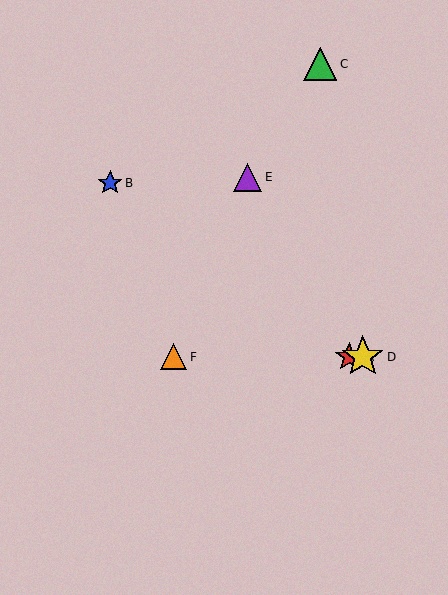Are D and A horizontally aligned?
Yes, both are at y≈357.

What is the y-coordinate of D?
Object D is at y≈357.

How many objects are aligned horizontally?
3 objects (A, D, F) are aligned horizontally.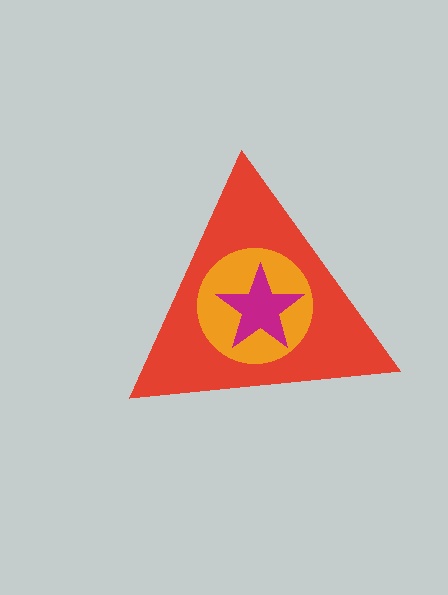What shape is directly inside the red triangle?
The orange circle.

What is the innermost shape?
The magenta star.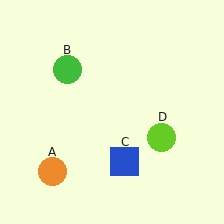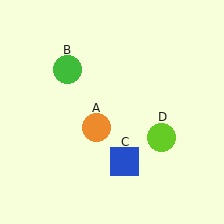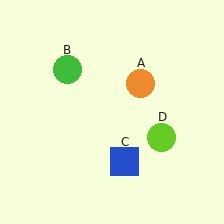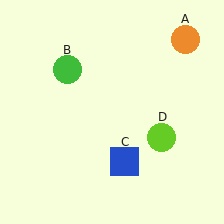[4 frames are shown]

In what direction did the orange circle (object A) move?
The orange circle (object A) moved up and to the right.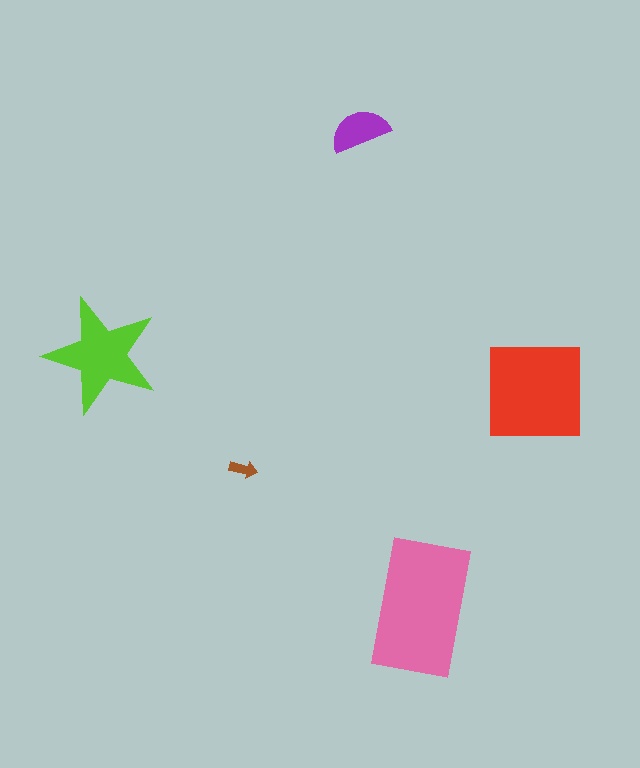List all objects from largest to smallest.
The pink rectangle, the red square, the lime star, the purple semicircle, the brown arrow.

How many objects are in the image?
There are 5 objects in the image.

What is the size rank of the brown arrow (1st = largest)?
5th.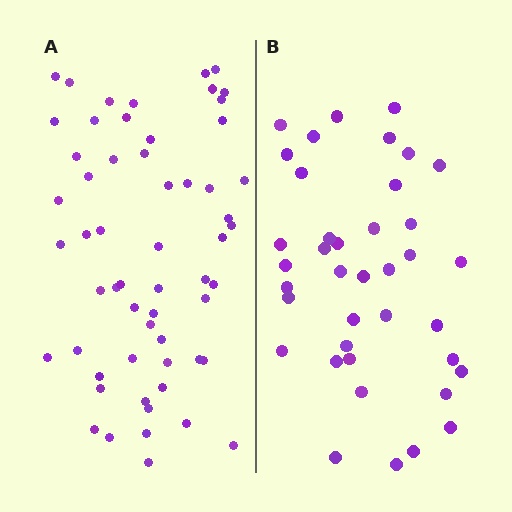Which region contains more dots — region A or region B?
Region A (the left region) has more dots.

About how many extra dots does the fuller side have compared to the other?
Region A has approximately 20 more dots than region B.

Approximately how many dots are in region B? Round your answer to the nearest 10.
About 40 dots. (The exact count is 39, which rounds to 40.)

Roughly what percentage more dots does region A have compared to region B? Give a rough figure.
About 50% more.